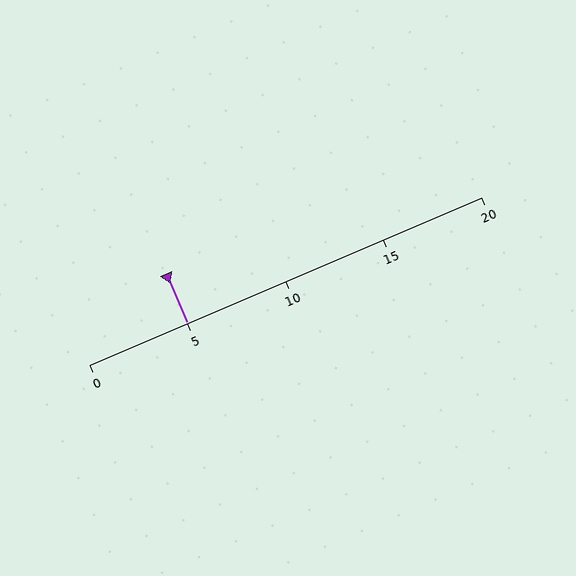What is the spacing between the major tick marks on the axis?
The major ticks are spaced 5 apart.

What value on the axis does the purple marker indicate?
The marker indicates approximately 5.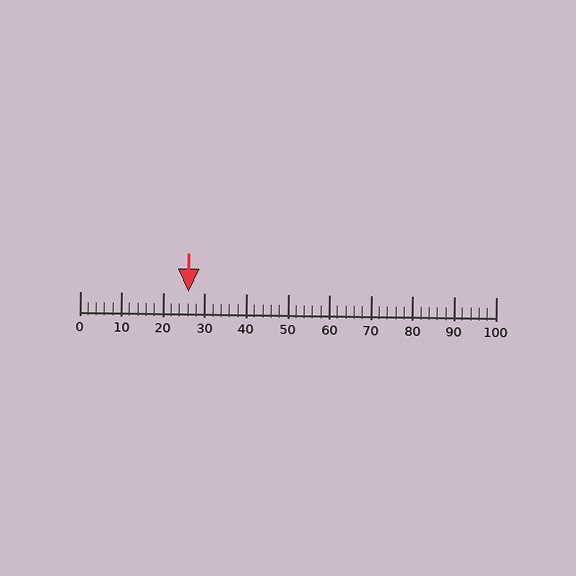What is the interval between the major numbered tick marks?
The major tick marks are spaced 10 units apart.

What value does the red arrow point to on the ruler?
The red arrow points to approximately 26.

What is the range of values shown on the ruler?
The ruler shows values from 0 to 100.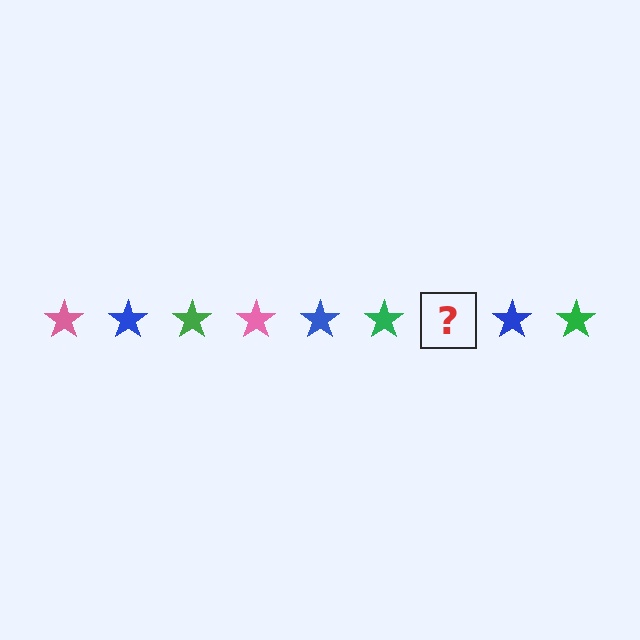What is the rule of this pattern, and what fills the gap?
The rule is that the pattern cycles through pink, blue, green stars. The gap should be filled with a pink star.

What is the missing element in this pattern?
The missing element is a pink star.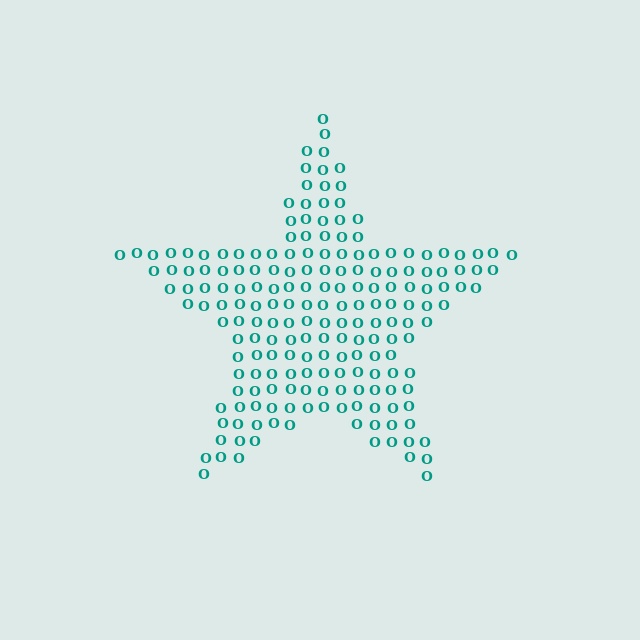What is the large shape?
The large shape is a star.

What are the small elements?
The small elements are letter O's.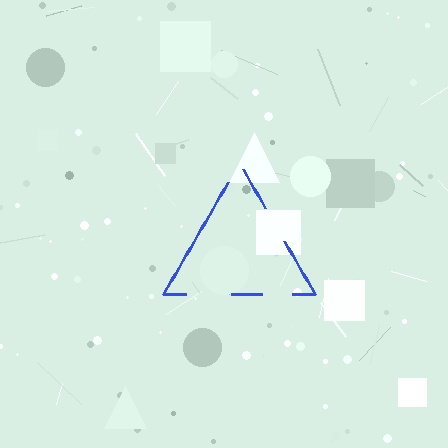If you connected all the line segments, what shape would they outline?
They would outline a triangle.